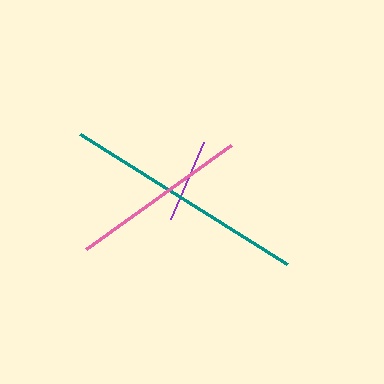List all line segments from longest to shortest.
From longest to shortest: teal, pink, purple.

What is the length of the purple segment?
The purple segment is approximately 83 pixels long.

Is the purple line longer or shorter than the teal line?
The teal line is longer than the purple line.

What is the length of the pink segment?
The pink segment is approximately 178 pixels long.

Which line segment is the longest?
The teal line is the longest at approximately 244 pixels.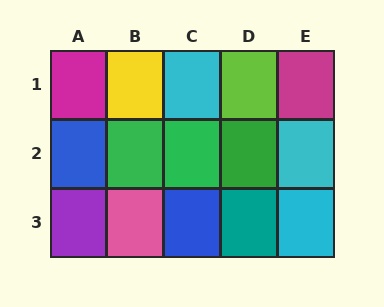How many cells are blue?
2 cells are blue.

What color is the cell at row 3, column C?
Blue.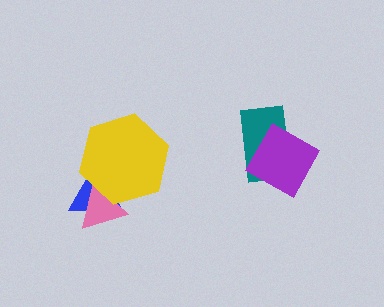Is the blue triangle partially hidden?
Yes, it is partially covered by another shape.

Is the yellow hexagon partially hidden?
No, no other shape covers it.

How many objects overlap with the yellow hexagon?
2 objects overlap with the yellow hexagon.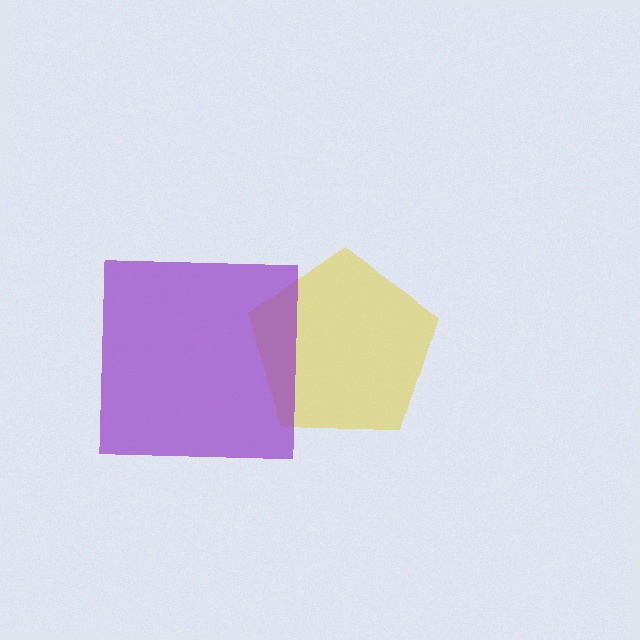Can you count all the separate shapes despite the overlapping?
Yes, there are 2 separate shapes.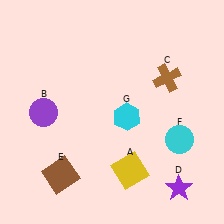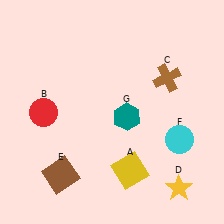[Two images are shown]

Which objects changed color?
B changed from purple to red. D changed from purple to yellow. G changed from cyan to teal.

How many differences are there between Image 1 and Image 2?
There are 3 differences between the two images.